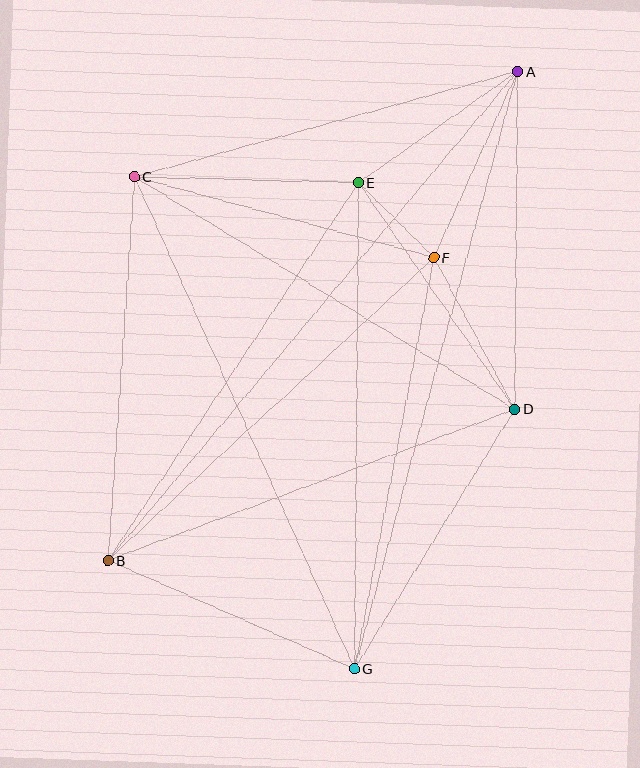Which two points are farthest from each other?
Points A and B are farthest from each other.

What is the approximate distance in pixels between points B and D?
The distance between B and D is approximately 434 pixels.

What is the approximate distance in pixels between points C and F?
The distance between C and F is approximately 310 pixels.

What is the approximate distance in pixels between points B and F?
The distance between B and F is approximately 445 pixels.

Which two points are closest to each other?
Points E and F are closest to each other.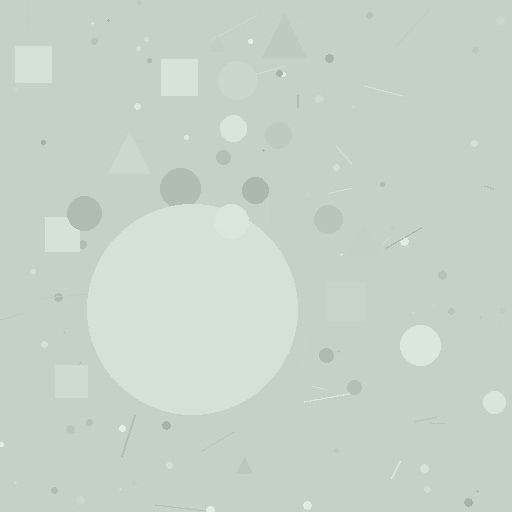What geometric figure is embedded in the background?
A circle is embedded in the background.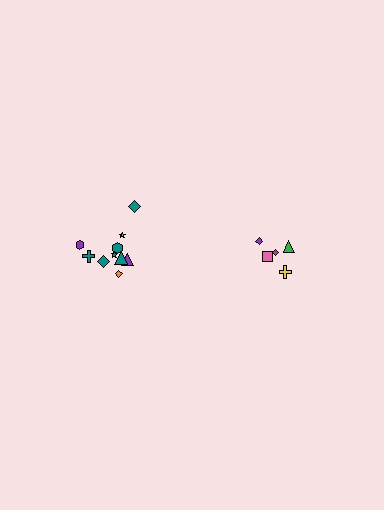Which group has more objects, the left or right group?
The left group.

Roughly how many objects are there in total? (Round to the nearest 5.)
Roughly 15 objects in total.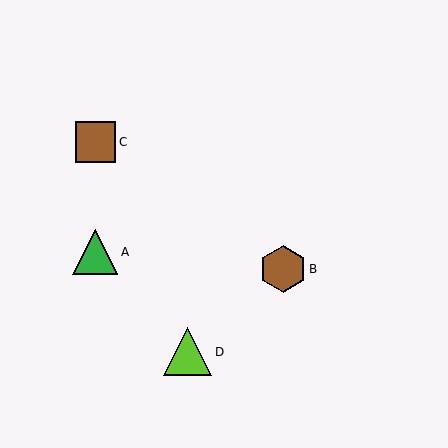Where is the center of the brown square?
The center of the brown square is at (95, 142).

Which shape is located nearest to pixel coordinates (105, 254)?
The green triangle (labeled A) at (95, 252) is nearest to that location.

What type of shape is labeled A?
Shape A is a green triangle.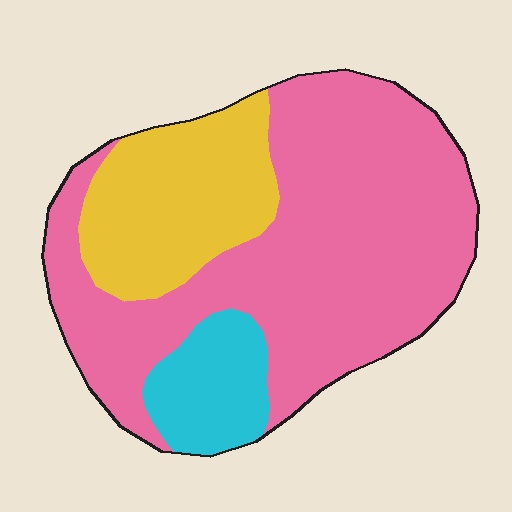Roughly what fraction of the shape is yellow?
Yellow takes up between a sixth and a third of the shape.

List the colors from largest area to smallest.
From largest to smallest: pink, yellow, cyan.